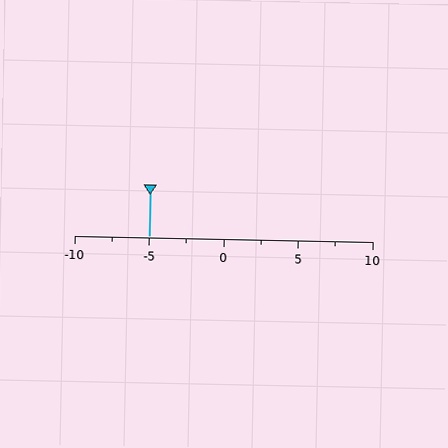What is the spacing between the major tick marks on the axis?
The major ticks are spaced 5 apart.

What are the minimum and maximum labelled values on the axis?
The axis runs from -10 to 10.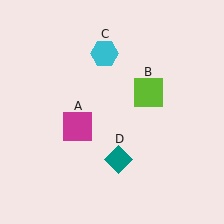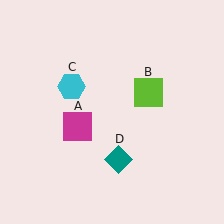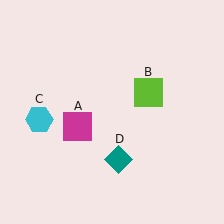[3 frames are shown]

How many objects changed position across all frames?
1 object changed position: cyan hexagon (object C).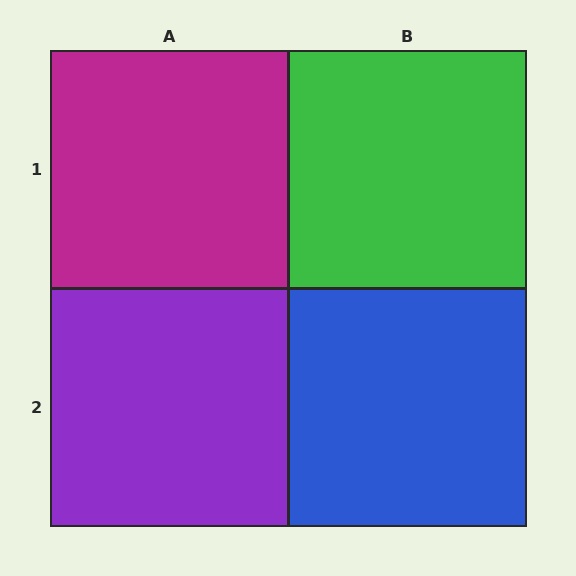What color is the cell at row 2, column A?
Purple.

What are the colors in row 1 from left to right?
Magenta, green.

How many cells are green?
1 cell is green.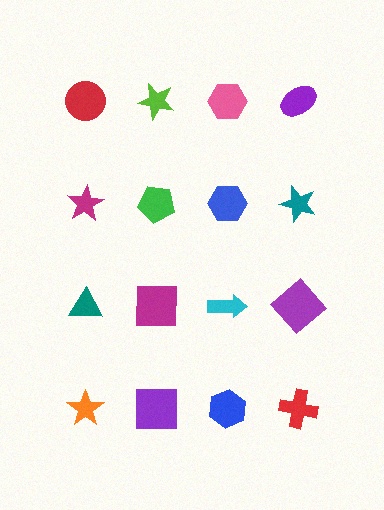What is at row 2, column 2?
A green pentagon.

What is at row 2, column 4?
A teal star.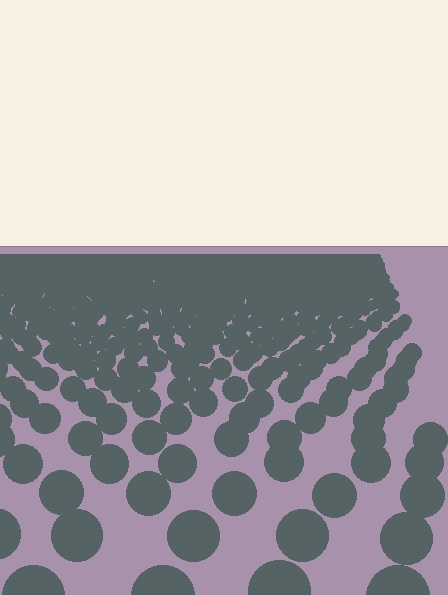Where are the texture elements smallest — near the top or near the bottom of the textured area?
Near the top.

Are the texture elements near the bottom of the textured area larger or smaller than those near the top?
Larger. Near the bottom, elements are closer to the viewer and appear at a bigger on-screen size.